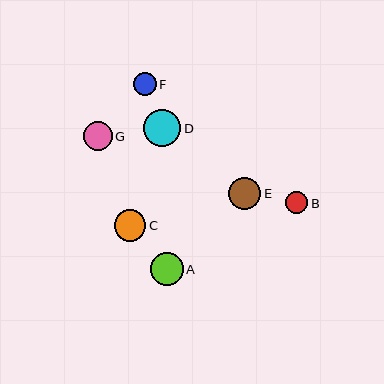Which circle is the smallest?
Circle B is the smallest with a size of approximately 22 pixels.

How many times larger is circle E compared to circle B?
Circle E is approximately 1.5 times the size of circle B.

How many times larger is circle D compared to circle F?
Circle D is approximately 1.6 times the size of circle F.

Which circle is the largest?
Circle D is the largest with a size of approximately 38 pixels.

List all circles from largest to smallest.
From largest to smallest: D, A, E, C, G, F, B.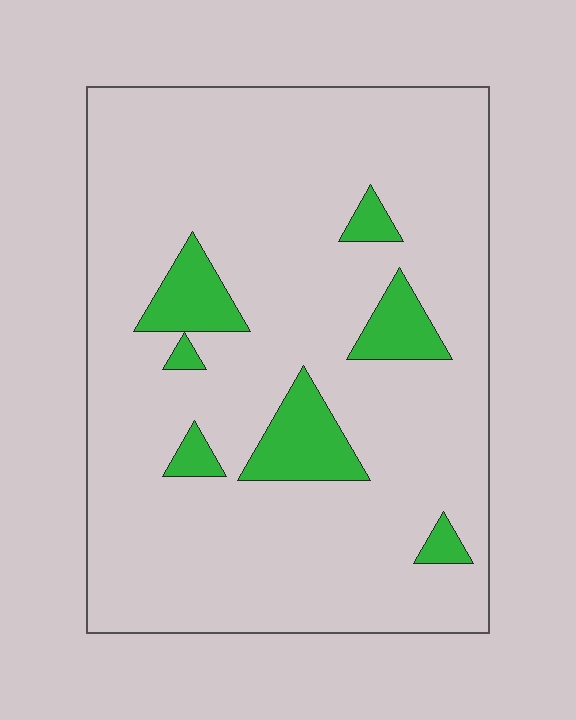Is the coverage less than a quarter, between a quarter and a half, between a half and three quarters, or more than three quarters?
Less than a quarter.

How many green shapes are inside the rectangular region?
7.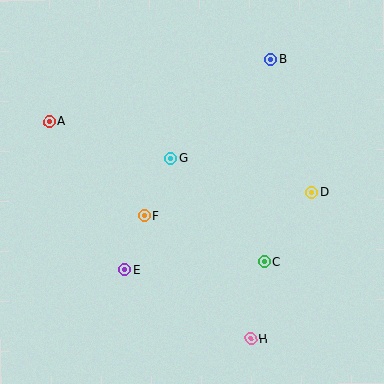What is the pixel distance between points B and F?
The distance between B and F is 201 pixels.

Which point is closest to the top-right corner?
Point B is closest to the top-right corner.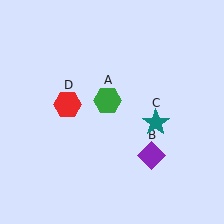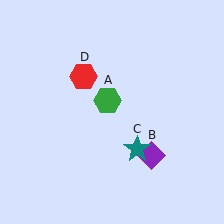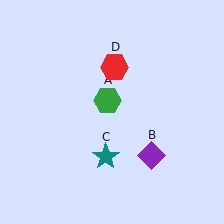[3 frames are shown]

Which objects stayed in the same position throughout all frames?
Green hexagon (object A) and purple diamond (object B) remained stationary.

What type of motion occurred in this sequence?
The teal star (object C), red hexagon (object D) rotated clockwise around the center of the scene.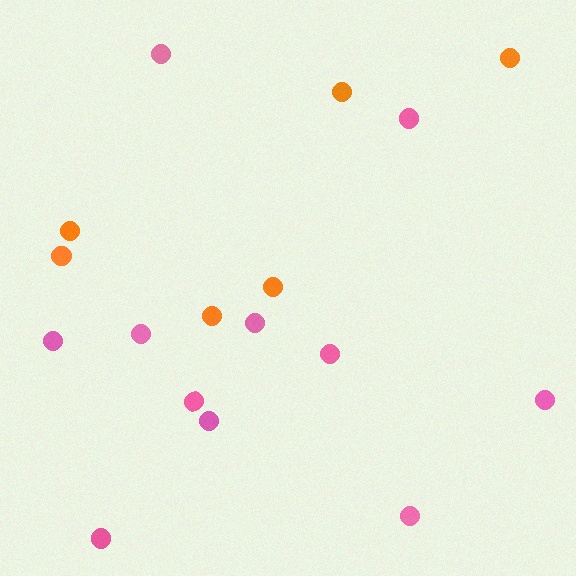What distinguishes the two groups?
There are 2 groups: one group of pink circles (11) and one group of orange circles (6).